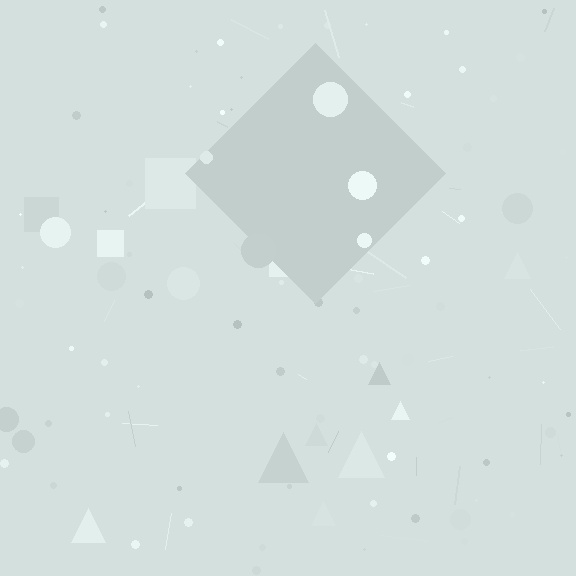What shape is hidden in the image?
A diamond is hidden in the image.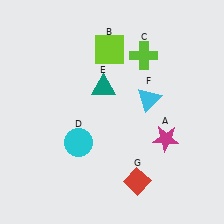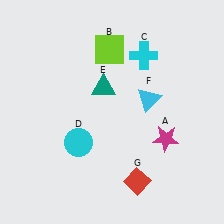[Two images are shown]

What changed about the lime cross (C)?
In Image 1, C is lime. In Image 2, it changed to cyan.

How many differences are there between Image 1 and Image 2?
There is 1 difference between the two images.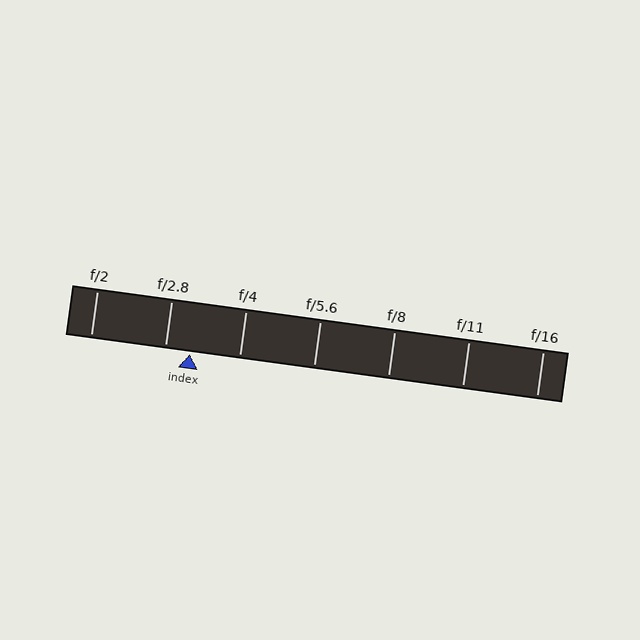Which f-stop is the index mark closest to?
The index mark is closest to f/2.8.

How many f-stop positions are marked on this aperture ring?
There are 7 f-stop positions marked.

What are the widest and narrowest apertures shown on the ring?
The widest aperture shown is f/2 and the narrowest is f/16.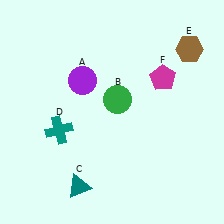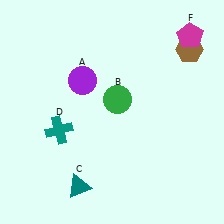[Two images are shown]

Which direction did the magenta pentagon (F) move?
The magenta pentagon (F) moved up.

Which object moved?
The magenta pentagon (F) moved up.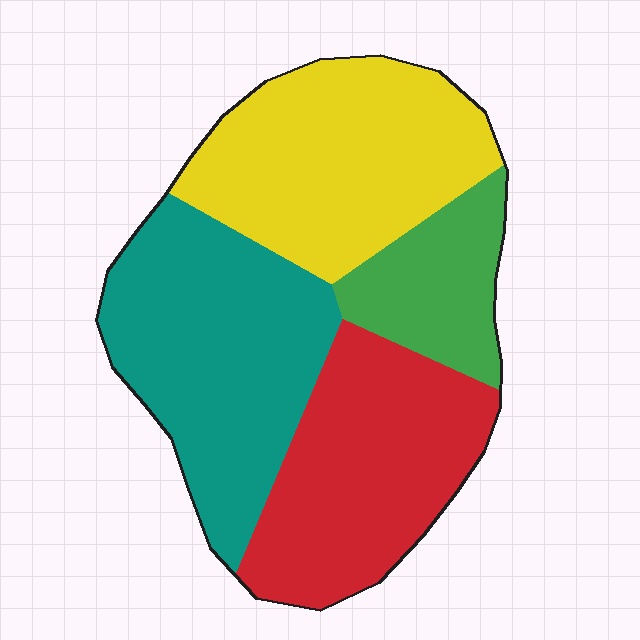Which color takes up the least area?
Green, at roughly 15%.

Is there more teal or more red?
Teal.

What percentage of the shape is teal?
Teal covers around 30% of the shape.